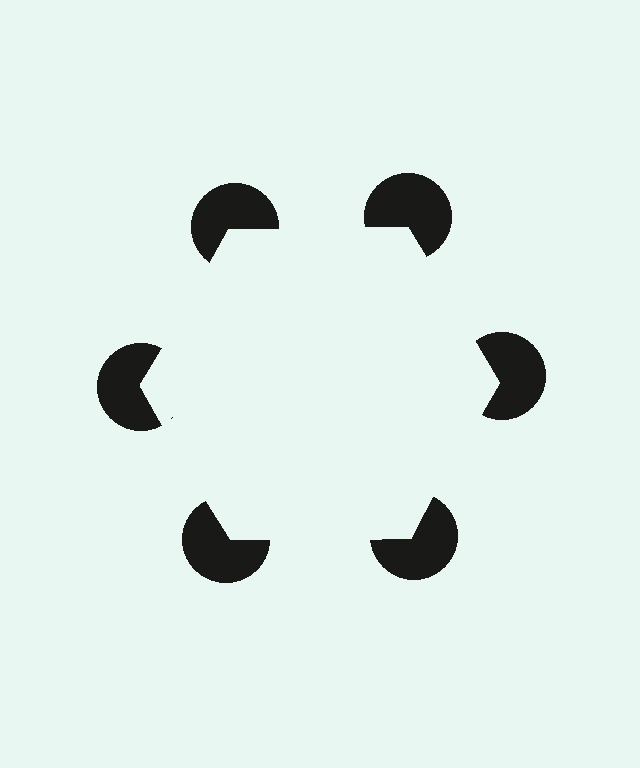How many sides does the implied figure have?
6 sides.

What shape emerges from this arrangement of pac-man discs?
An illusory hexagon — its edges are inferred from the aligned wedge cuts in the pac-man discs, not physically drawn.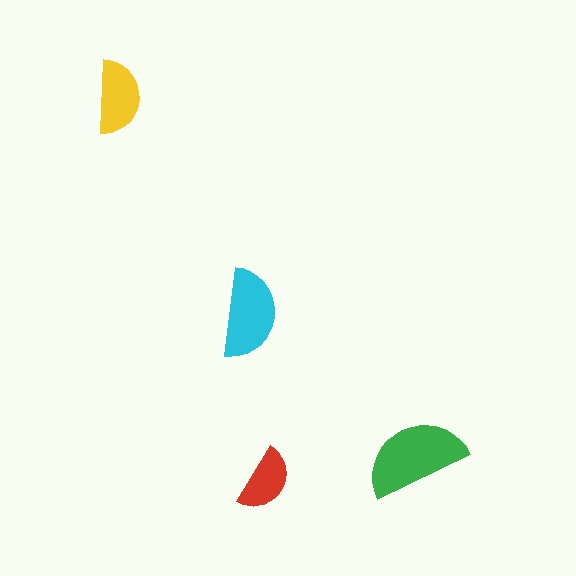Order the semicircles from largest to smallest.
the green one, the cyan one, the yellow one, the red one.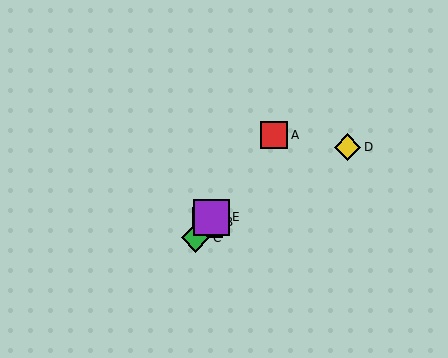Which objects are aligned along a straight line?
Objects A, B, C, E are aligned along a straight line.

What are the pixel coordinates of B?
Object B is at (207, 222).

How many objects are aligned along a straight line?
4 objects (A, B, C, E) are aligned along a straight line.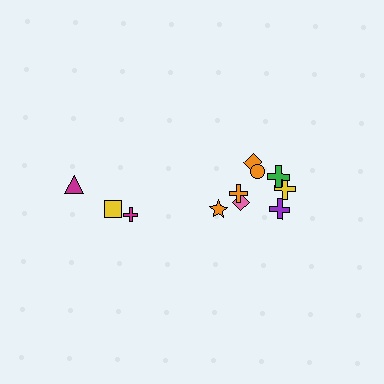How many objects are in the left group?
There are 3 objects.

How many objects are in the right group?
There are 8 objects.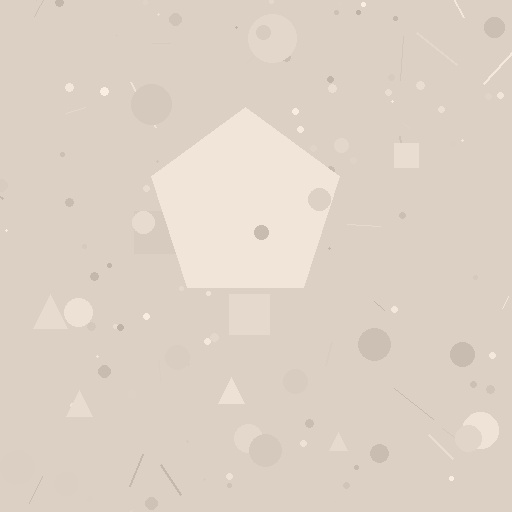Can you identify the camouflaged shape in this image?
The camouflaged shape is a pentagon.